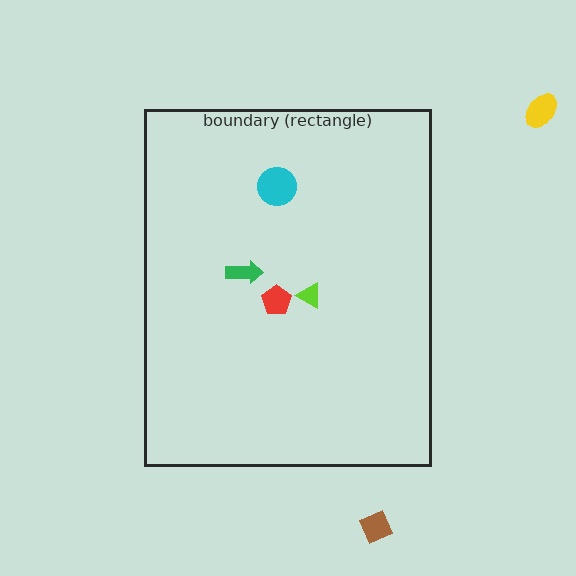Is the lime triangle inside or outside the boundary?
Inside.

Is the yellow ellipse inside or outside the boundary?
Outside.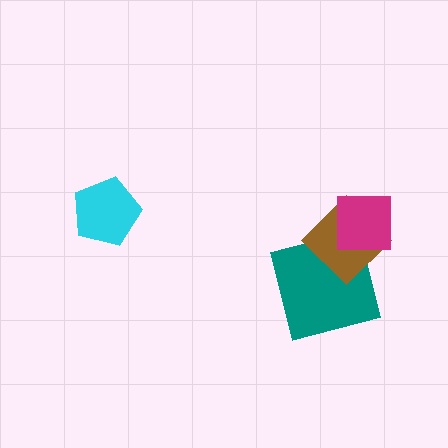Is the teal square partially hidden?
Yes, it is partially covered by another shape.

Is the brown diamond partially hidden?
Yes, it is partially covered by another shape.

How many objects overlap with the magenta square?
1 object overlaps with the magenta square.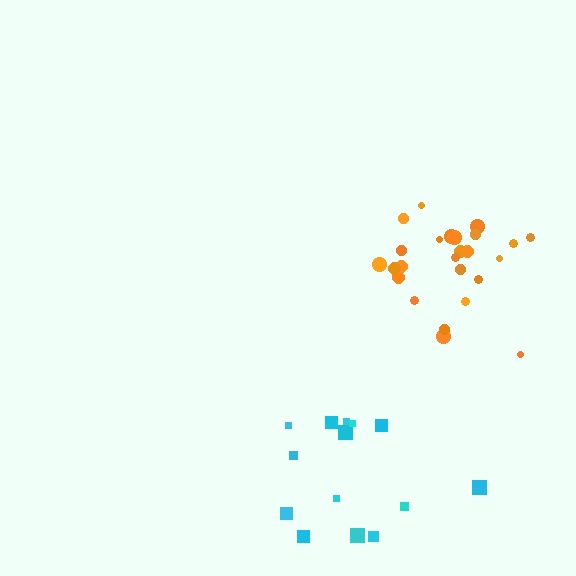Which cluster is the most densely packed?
Orange.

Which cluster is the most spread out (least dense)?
Cyan.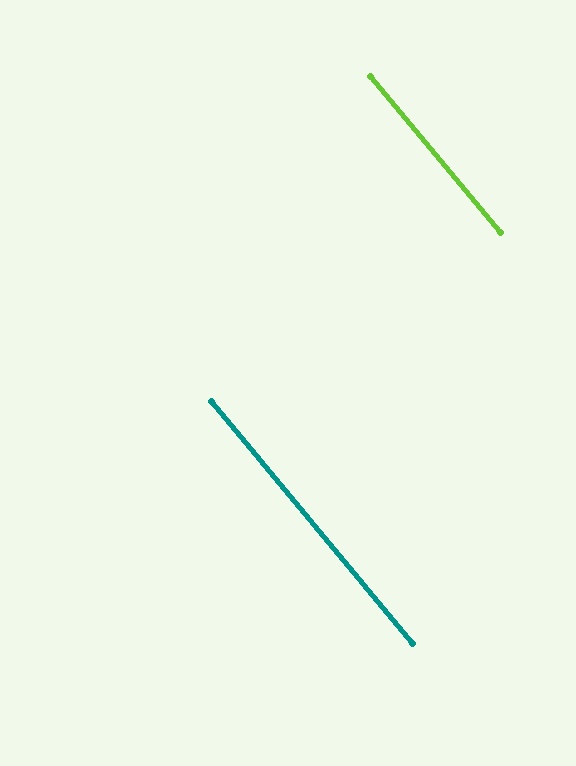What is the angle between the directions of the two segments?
Approximately 0 degrees.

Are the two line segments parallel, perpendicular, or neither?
Parallel — their directions differ by only 0.1°.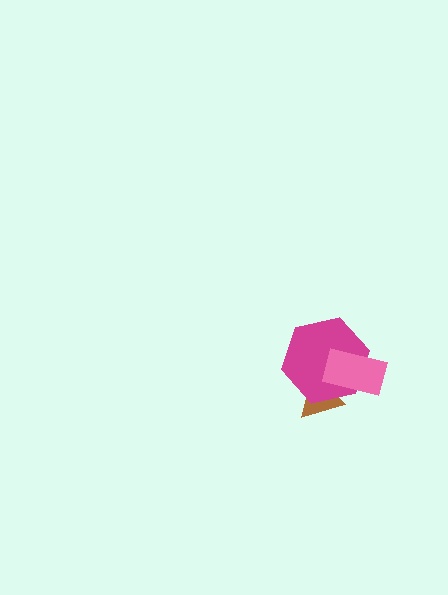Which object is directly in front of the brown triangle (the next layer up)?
The magenta hexagon is directly in front of the brown triangle.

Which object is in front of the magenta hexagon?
The pink rectangle is in front of the magenta hexagon.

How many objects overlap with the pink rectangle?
2 objects overlap with the pink rectangle.